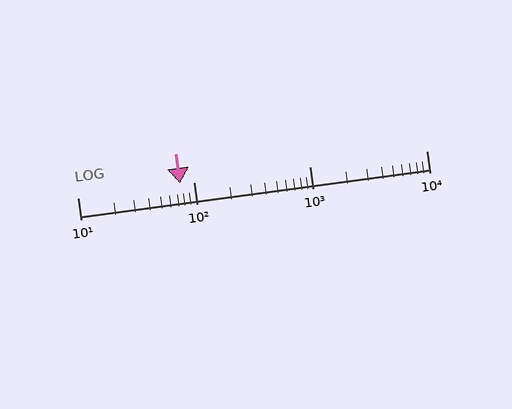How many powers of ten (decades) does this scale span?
The scale spans 3 decades, from 10 to 10000.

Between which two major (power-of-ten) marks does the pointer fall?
The pointer is between 10 and 100.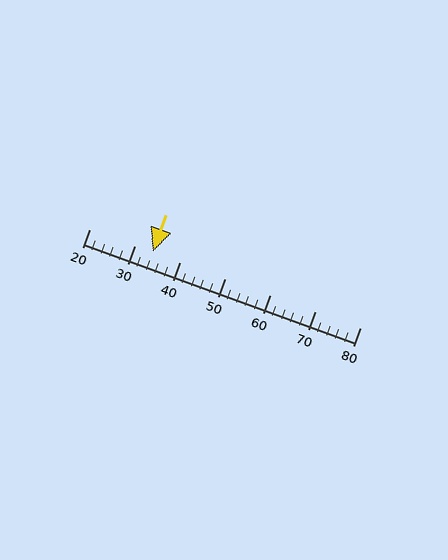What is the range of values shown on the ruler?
The ruler shows values from 20 to 80.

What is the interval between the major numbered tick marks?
The major tick marks are spaced 10 units apart.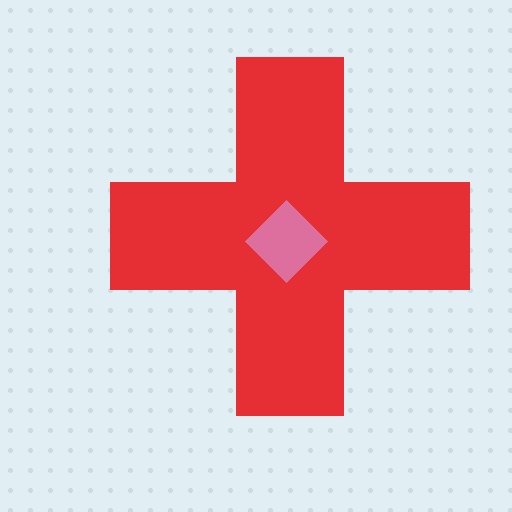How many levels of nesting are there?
2.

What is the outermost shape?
The red cross.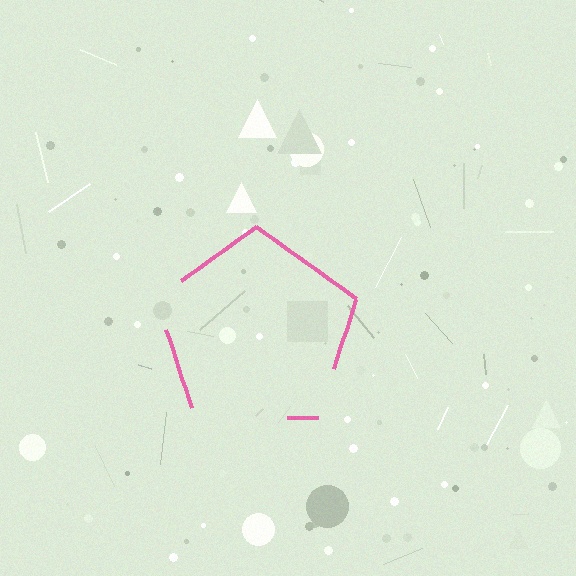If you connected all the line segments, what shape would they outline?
They would outline a pentagon.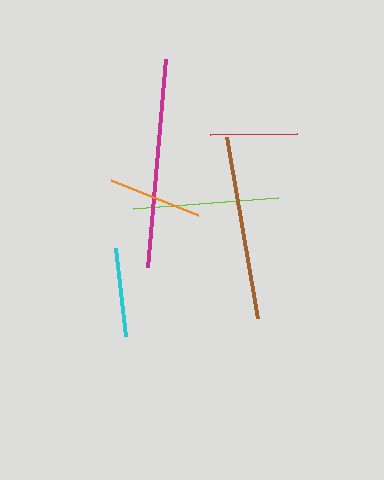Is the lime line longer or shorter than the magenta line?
The magenta line is longer than the lime line.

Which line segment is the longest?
The magenta line is the longest at approximately 208 pixels.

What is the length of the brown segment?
The brown segment is approximately 183 pixels long.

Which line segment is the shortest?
The red line is the shortest at approximately 88 pixels.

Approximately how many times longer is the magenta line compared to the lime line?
The magenta line is approximately 1.4 times the length of the lime line.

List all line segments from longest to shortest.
From longest to shortest: magenta, brown, lime, orange, cyan, red.